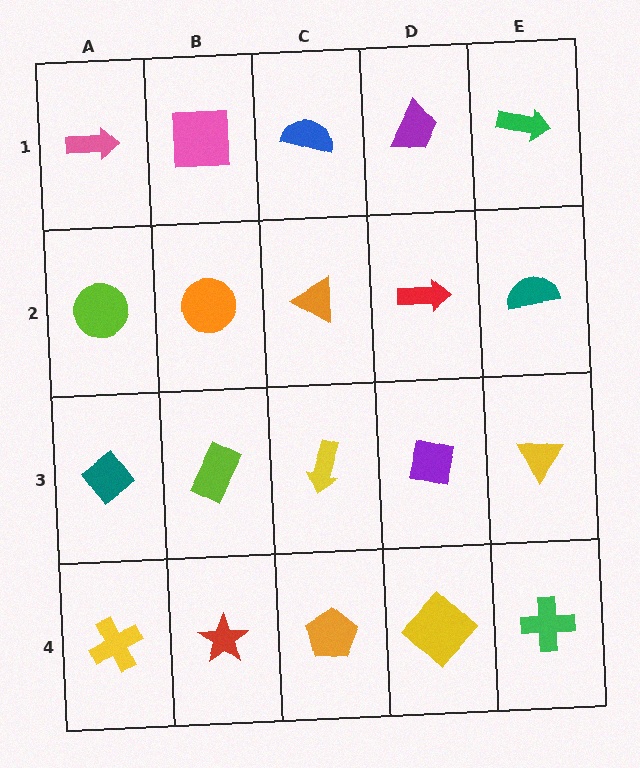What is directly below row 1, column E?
A teal semicircle.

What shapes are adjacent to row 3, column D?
A red arrow (row 2, column D), a yellow diamond (row 4, column D), a yellow arrow (row 3, column C), a yellow triangle (row 3, column E).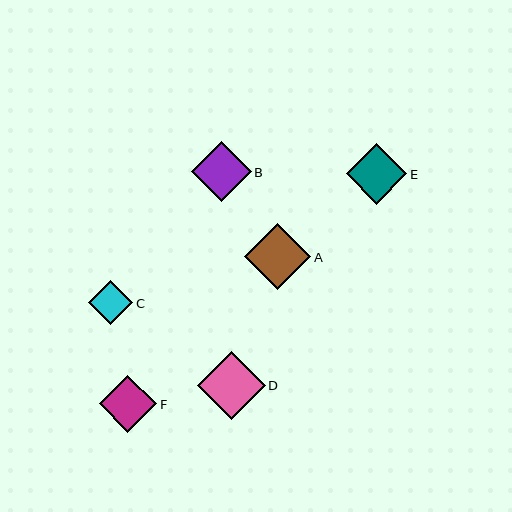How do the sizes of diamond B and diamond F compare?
Diamond B and diamond F are approximately the same size.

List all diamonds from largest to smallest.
From largest to smallest: D, A, E, B, F, C.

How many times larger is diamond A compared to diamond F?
Diamond A is approximately 1.2 times the size of diamond F.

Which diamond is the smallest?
Diamond C is the smallest with a size of approximately 44 pixels.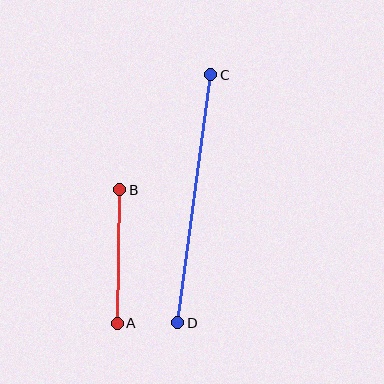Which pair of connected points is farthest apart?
Points C and D are farthest apart.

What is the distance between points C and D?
The distance is approximately 250 pixels.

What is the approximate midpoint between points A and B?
The midpoint is at approximately (118, 257) pixels.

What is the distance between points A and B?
The distance is approximately 134 pixels.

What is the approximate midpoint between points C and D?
The midpoint is at approximately (194, 199) pixels.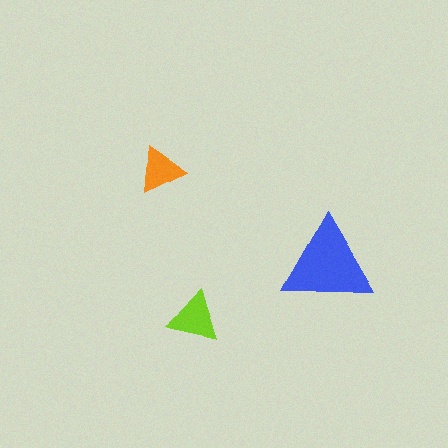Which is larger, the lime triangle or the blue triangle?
The blue one.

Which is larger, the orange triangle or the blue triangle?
The blue one.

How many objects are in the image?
There are 3 objects in the image.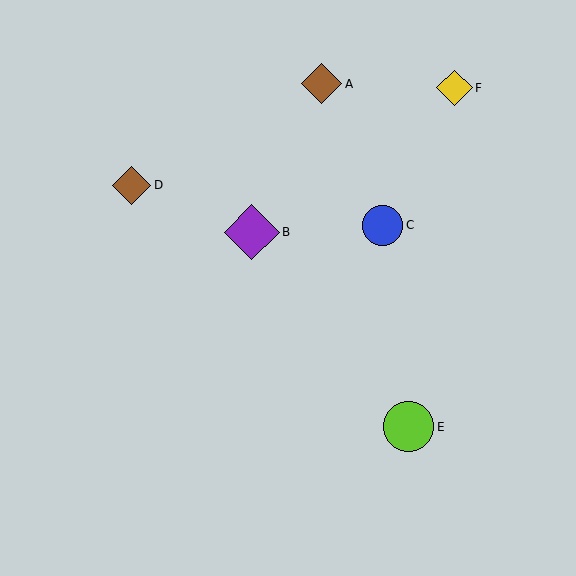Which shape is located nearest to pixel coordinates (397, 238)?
The blue circle (labeled C) at (383, 225) is nearest to that location.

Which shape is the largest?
The purple diamond (labeled B) is the largest.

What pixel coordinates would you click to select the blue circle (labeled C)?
Click at (383, 225) to select the blue circle C.